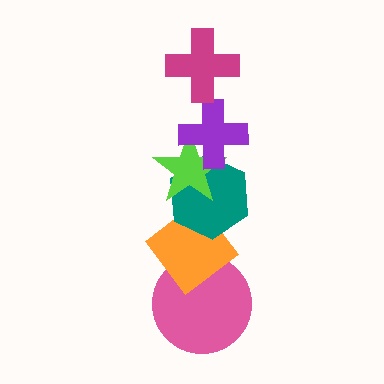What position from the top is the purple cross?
The purple cross is 2nd from the top.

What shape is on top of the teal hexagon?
The lime star is on top of the teal hexagon.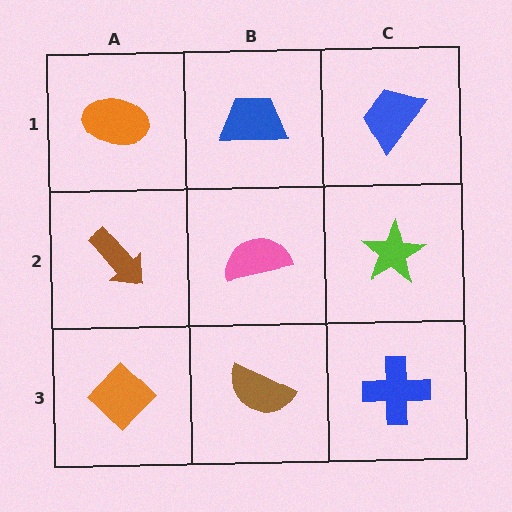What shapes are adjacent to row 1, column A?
A brown arrow (row 2, column A), a blue trapezoid (row 1, column B).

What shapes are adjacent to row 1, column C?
A lime star (row 2, column C), a blue trapezoid (row 1, column B).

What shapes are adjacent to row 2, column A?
An orange ellipse (row 1, column A), an orange diamond (row 3, column A), a pink semicircle (row 2, column B).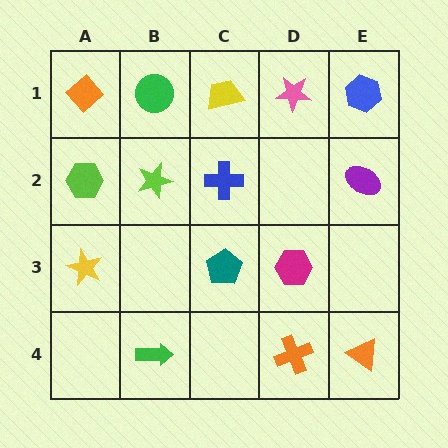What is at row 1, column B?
A green circle.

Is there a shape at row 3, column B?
No, that cell is empty.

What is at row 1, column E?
A blue hexagon.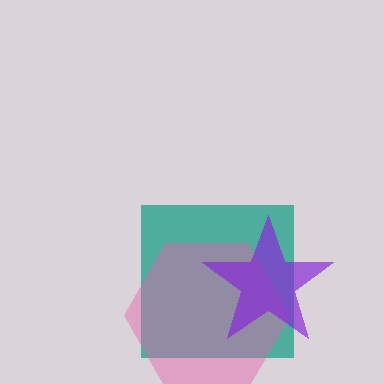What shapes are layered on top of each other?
The layered shapes are: a teal square, a pink hexagon, a purple star.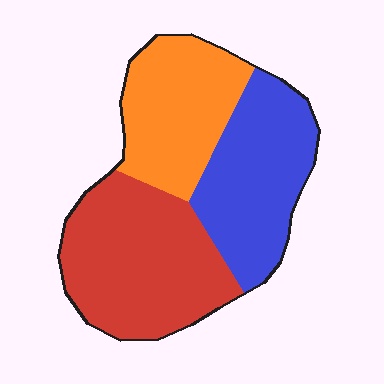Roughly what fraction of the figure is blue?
Blue takes up about one third (1/3) of the figure.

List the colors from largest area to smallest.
From largest to smallest: red, blue, orange.